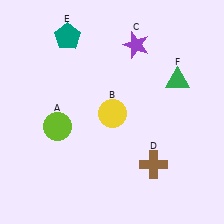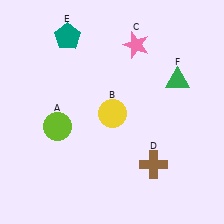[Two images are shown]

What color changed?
The star (C) changed from purple in Image 1 to pink in Image 2.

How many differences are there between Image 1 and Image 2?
There is 1 difference between the two images.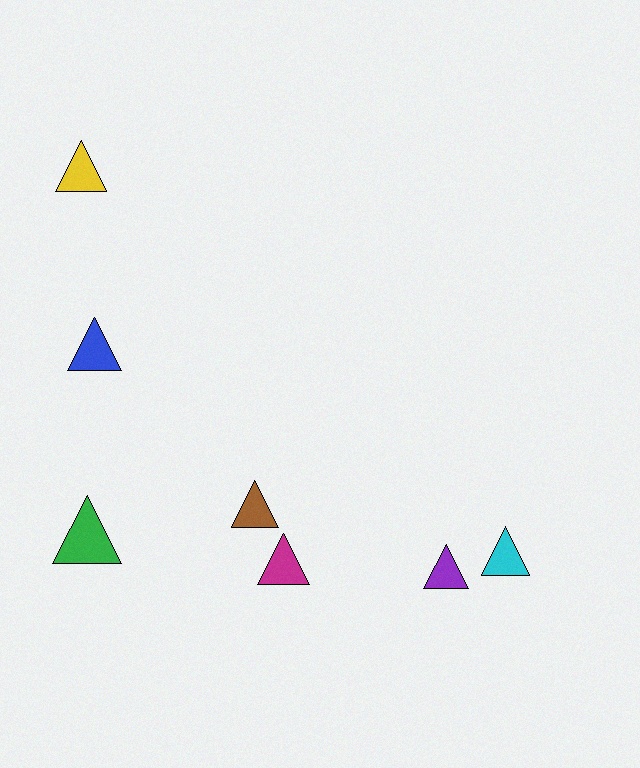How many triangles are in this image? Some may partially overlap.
There are 7 triangles.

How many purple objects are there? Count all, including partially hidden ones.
There is 1 purple object.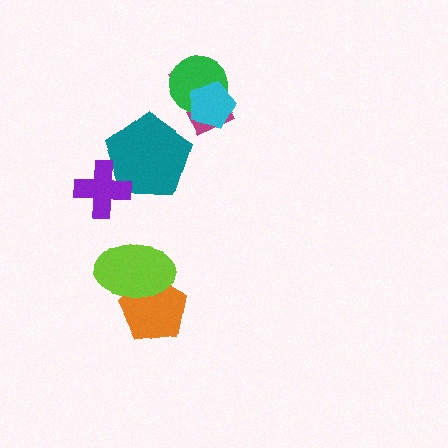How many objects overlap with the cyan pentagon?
2 objects overlap with the cyan pentagon.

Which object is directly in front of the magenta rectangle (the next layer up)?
The green circle is directly in front of the magenta rectangle.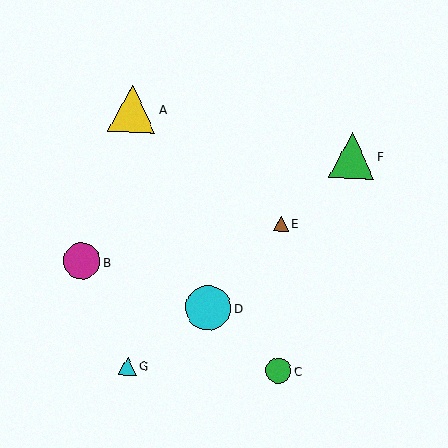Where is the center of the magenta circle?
The center of the magenta circle is at (81, 261).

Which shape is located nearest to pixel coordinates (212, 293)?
The cyan circle (labeled D) at (208, 308) is nearest to that location.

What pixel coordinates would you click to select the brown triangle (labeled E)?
Click at (281, 223) to select the brown triangle E.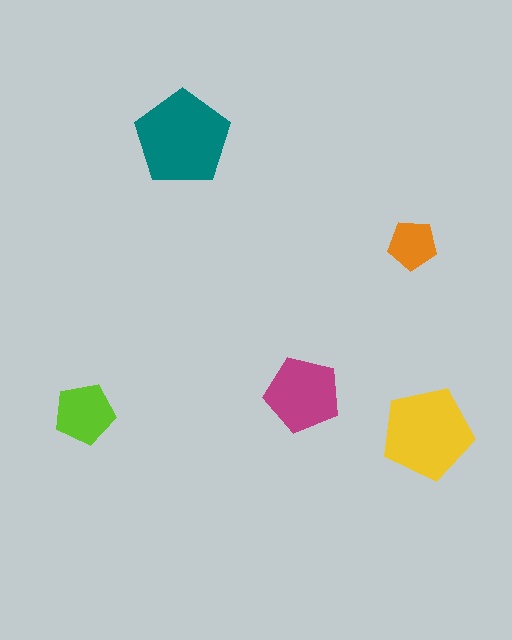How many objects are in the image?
There are 5 objects in the image.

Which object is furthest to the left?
The lime pentagon is leftmost.